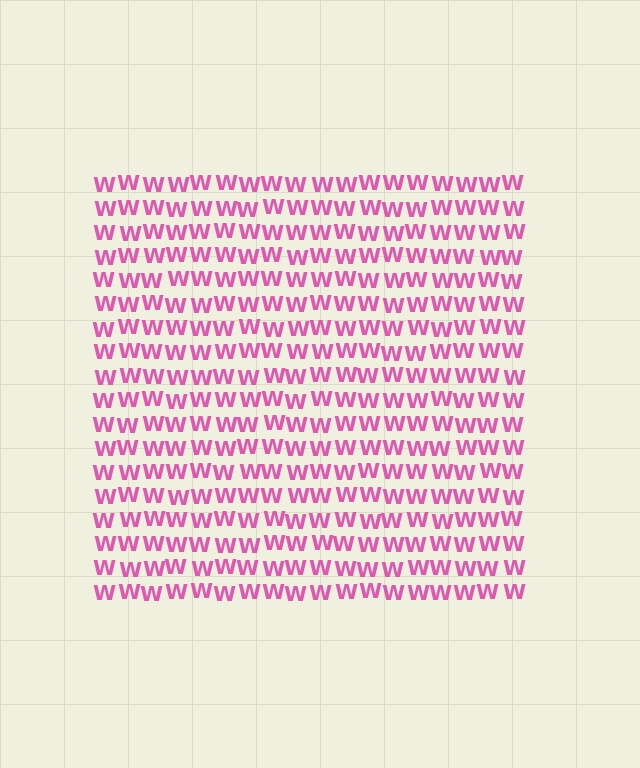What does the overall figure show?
The overall figure shows a square.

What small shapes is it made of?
It is made of small letter W's.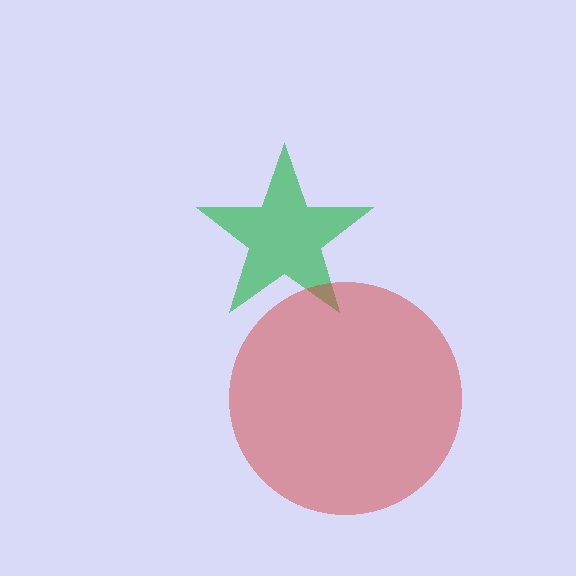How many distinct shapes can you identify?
There are 2 distinct shapes: a green star, a red circle.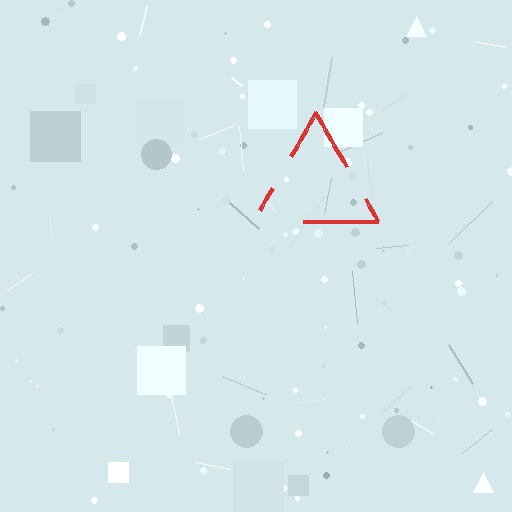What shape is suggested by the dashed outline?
The dashed outline suggests a triangle.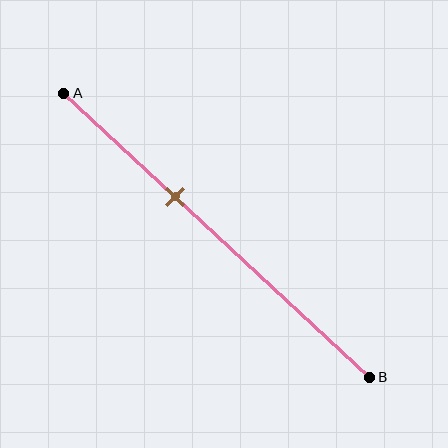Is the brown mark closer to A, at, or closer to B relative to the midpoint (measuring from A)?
The brown mark is closer to point A than the midpoint of segment AB.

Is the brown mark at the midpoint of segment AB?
No, the mark is at about 35% from A, not at the 50% midpoint.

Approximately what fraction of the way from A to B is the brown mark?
The brown mark is approximately 35% of the way from A to B.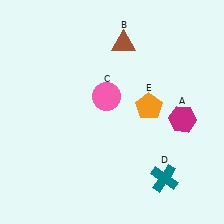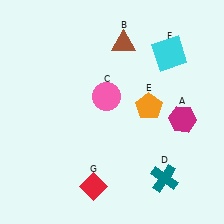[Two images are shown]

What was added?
A cyan square (F), a red diamond (G) were added in Image 2.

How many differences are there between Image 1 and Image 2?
There are 2 differences between the two images.